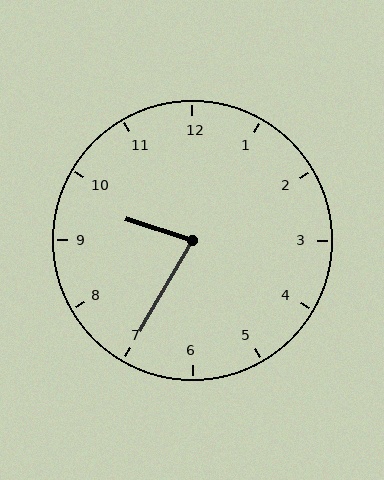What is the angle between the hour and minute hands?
Approximately 78 degrees.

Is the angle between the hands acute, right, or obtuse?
It is acute.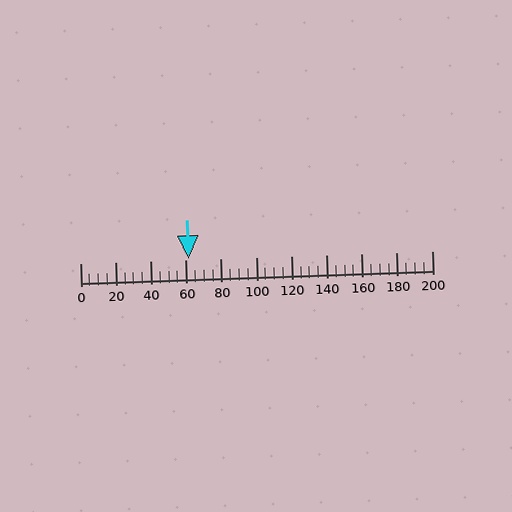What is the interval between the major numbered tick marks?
The major tick marks are spaced 20 units apart.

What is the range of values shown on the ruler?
The ruler shows values from 0 to 200.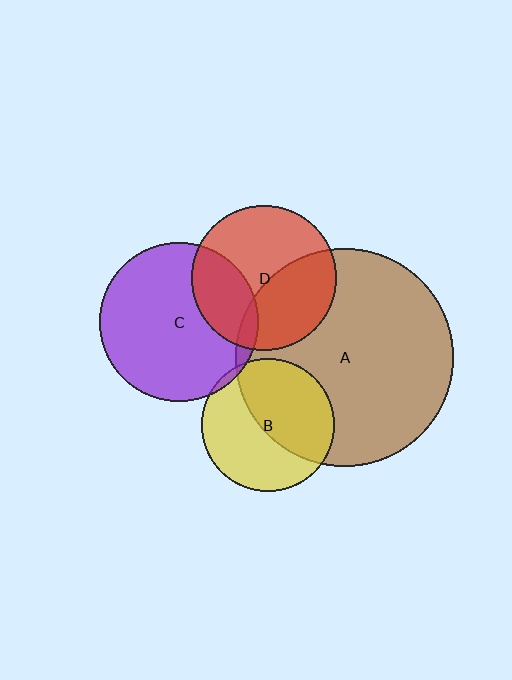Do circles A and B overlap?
Yes.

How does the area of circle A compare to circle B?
Approximately 2.7 times.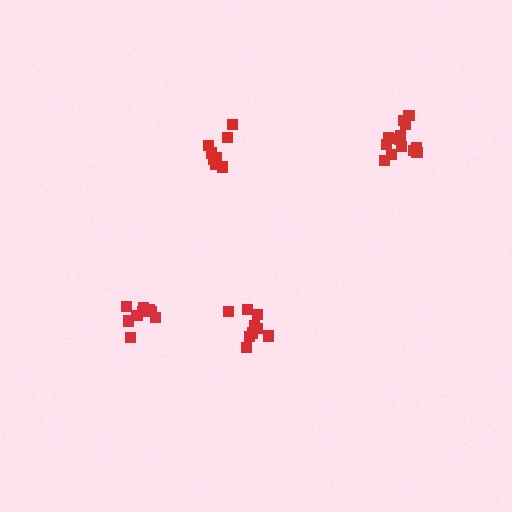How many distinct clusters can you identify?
There are 4 distinct clusters.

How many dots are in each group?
Group 1: 8 dots, Group 2: 9 dots, Group 3: 9 dots, Group 4: 14 dots (40 total).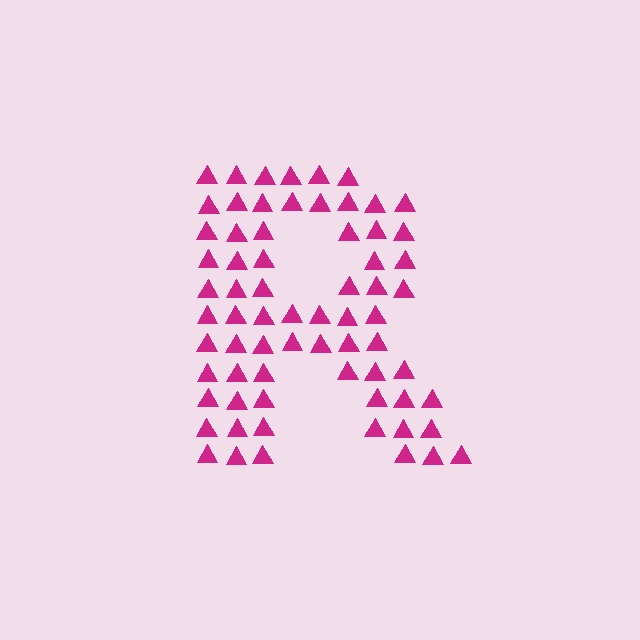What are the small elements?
The small elements are triangles.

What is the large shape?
The large shape is the letter R.